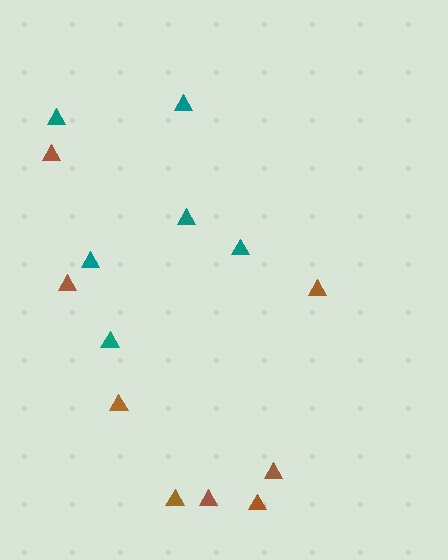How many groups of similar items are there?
There are 2 groups: one group of teal triangles (6) and one group of brown triangles (8).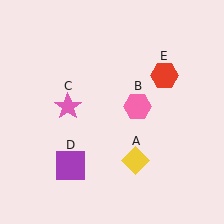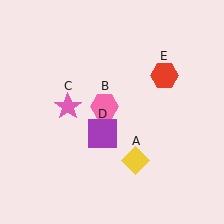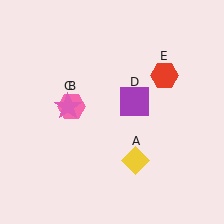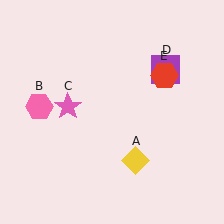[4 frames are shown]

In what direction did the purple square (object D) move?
The purple square (object D) moved up and to the right.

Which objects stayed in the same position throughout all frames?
Yellow diamond (object A) and pink star (object C) and red hexagon (object E) remained stationary.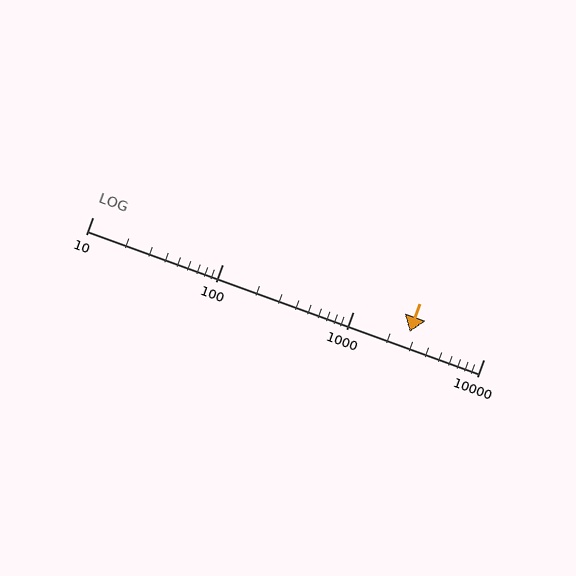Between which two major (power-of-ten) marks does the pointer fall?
The pointer is between 1000 and 10000.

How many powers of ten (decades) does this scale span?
The scale spans 3 decades, from 10 to 10000.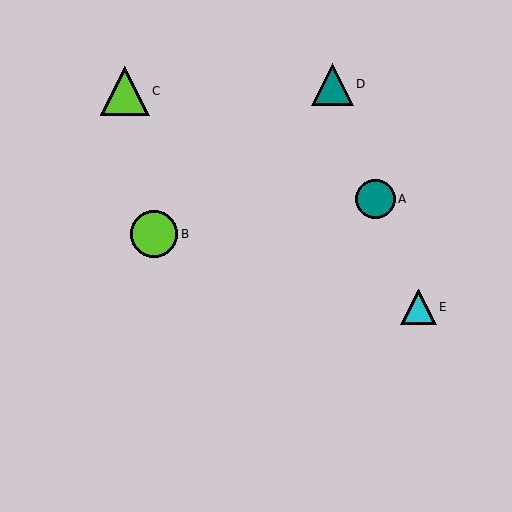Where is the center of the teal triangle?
The center of the teal triangle is at (332, 85).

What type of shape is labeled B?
Shape B is a lime circle.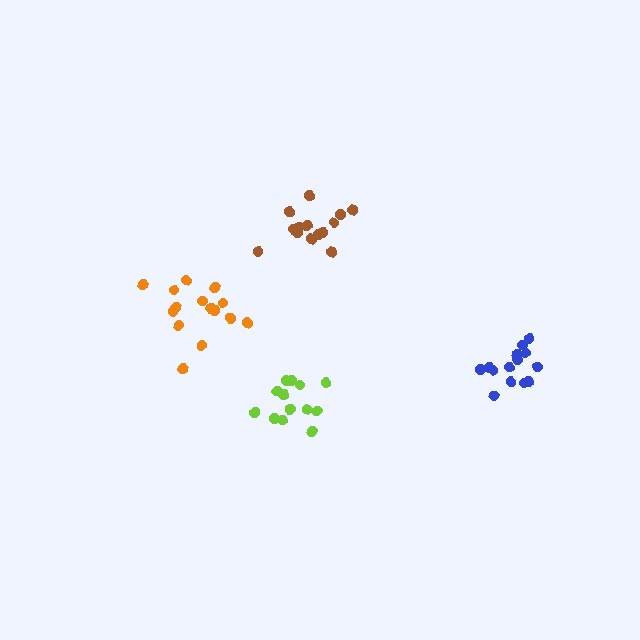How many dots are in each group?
Group 1: 15 dots, Group 2: 13 dots, Group 3: 14 dots, Group 4: 15 dots (57 total).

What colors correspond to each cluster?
The clusters are colored: brown, lime, blue, orange.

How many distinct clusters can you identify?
There are 4 distinct clusters.